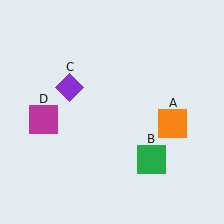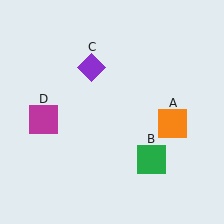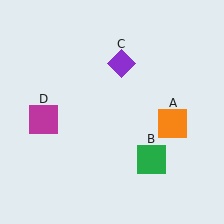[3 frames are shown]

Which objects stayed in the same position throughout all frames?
Orange square (object A) and green square (object B) and magenta square (object D) remained stationary.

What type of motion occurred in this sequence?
The purple diamond (object C) rotated clockwise around the center of the scene.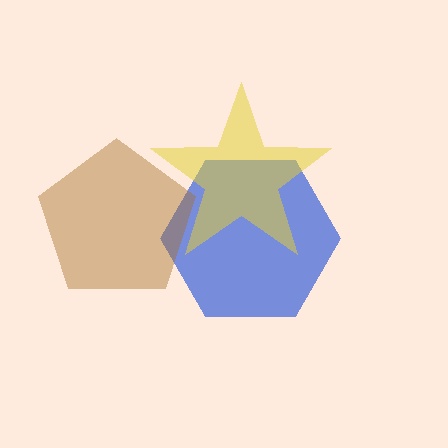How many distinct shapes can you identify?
There are 3 distinct shapes: a blue hexagon, a brown pentagon, a yellow star.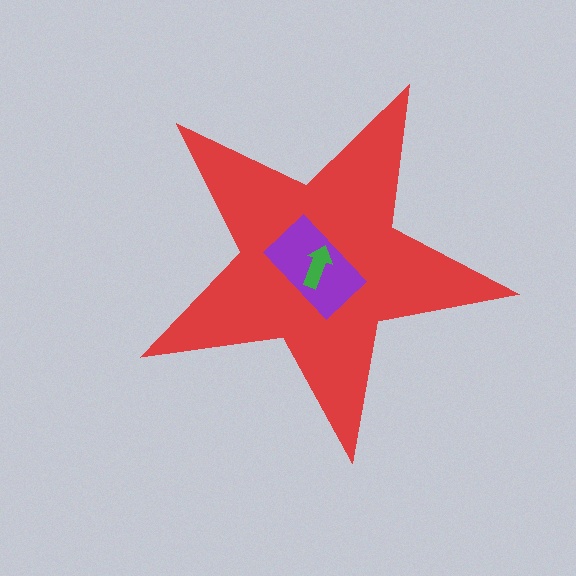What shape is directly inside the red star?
The purple rectangle.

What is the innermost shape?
The green arrow.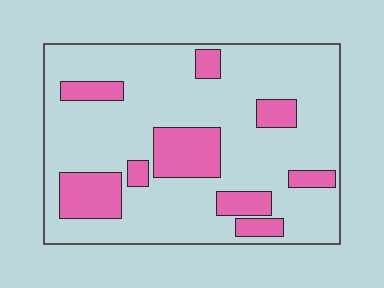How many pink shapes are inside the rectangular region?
9.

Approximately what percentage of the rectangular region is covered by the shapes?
Approximately 20%.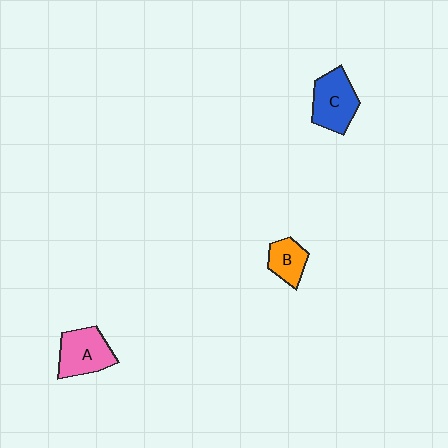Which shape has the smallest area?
Shape B (orange).